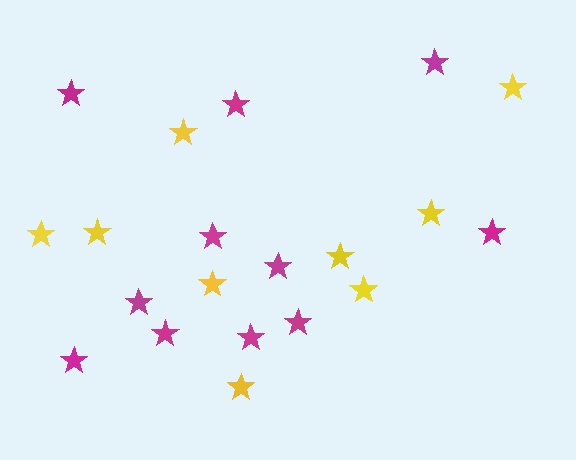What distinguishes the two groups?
There are 2 groups: one group of yellow stars (9) and one group of magenta stars (11).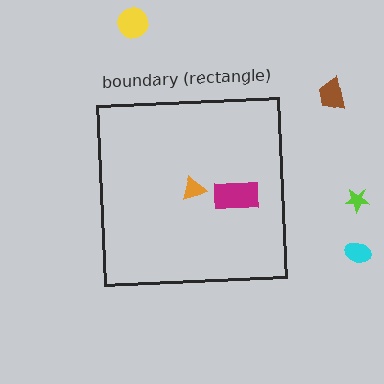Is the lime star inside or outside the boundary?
Outside.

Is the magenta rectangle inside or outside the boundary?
Inside.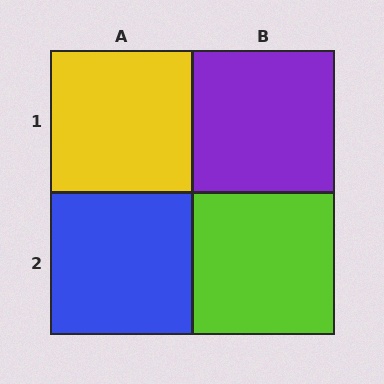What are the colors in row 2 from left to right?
Blue, lime.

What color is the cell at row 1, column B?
Purple.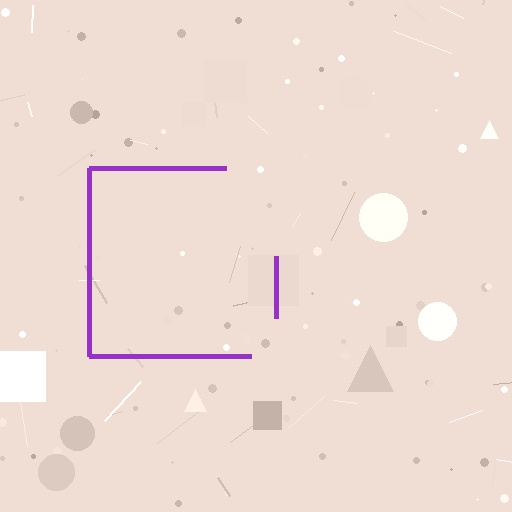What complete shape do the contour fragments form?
The contour fragments form a square.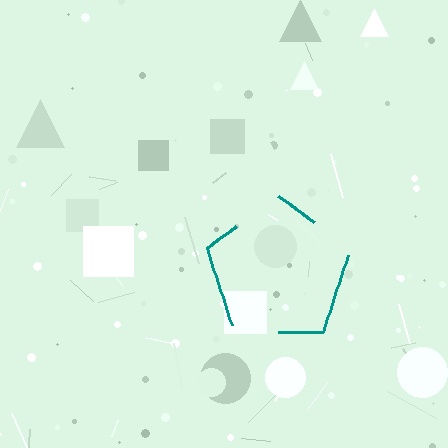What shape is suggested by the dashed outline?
The dashed outline suggests a pentagon.